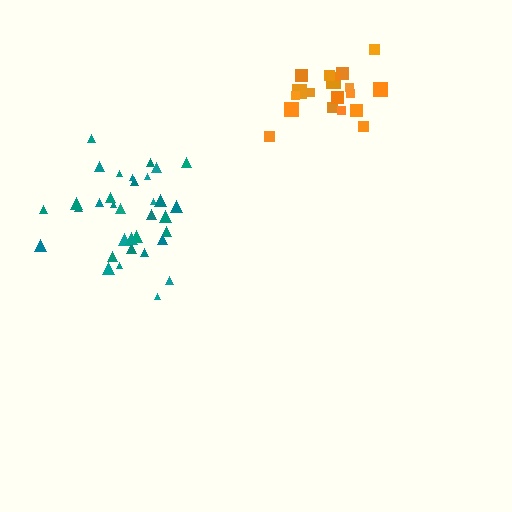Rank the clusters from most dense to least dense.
teal, orange.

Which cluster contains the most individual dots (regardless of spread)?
Teal (34).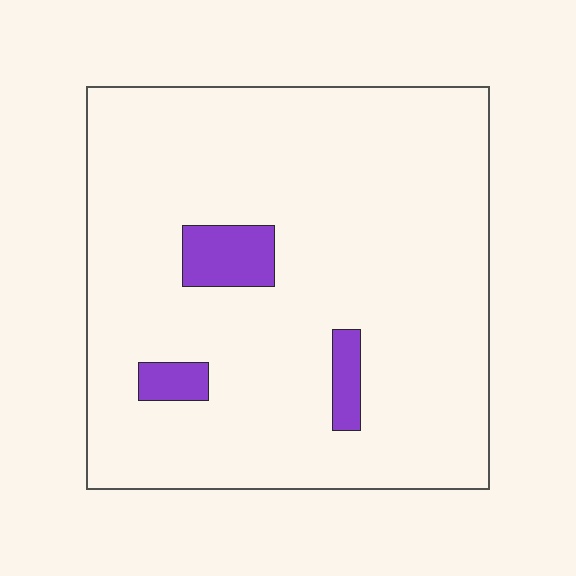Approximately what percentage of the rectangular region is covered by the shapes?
Approximately 5%.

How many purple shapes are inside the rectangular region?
3.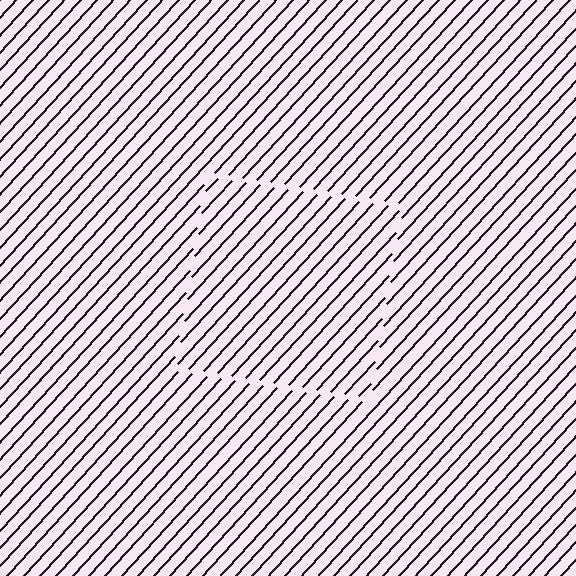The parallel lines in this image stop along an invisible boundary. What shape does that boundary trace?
An illusory square. The interior of the shape contains the same grating, shifted by half a period — the contour is defined by the phase discontinuity where line-ends from the inner and outer gratings abut.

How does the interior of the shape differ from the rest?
The interior of the shape contains the same grating, shifted by half a period — the contour is defined by the phase discontinuity where line-ends from the inner and outer gratings abut.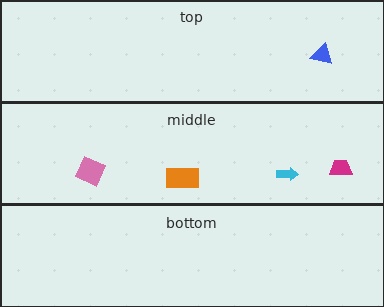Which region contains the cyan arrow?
The middle region.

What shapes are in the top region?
The blue triangle.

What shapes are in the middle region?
The orange rectangle, the pink square, the cyan arrow, the magenta trapezoid.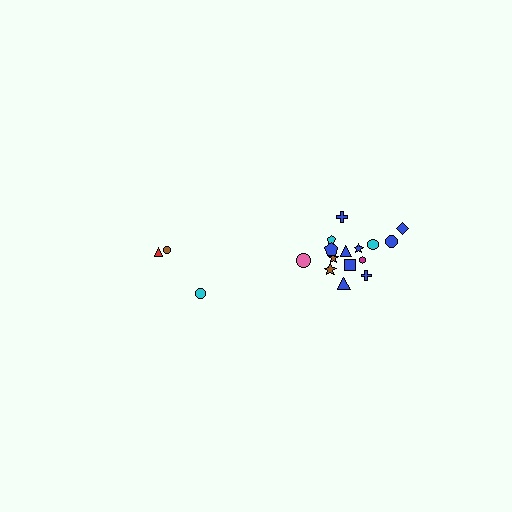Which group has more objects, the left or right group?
The right group.